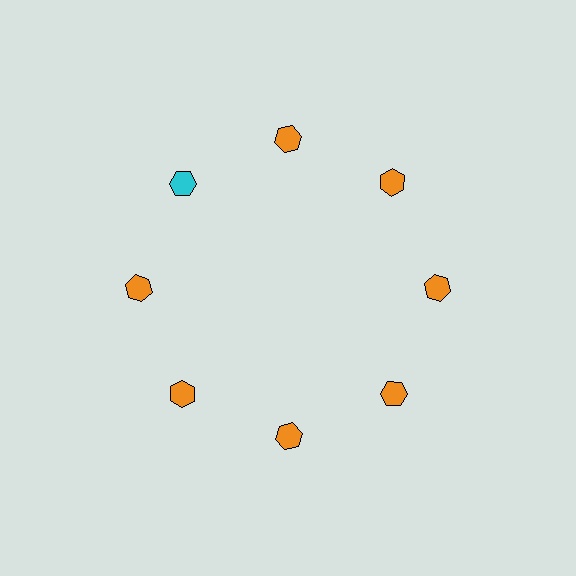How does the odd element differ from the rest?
It has a different color: cyan instead of orange.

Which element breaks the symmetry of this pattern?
The cyan hexagon at roughly the 10 o'clock position breaks the symmetry. All other shapes are orange hexagons.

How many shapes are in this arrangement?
There are 8 shapes arranged in a ring pattern.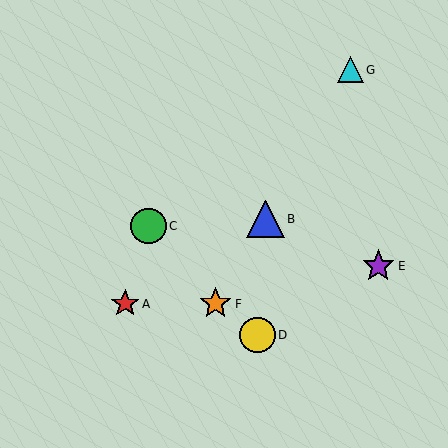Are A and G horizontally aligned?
No, A is at y≈304 and G is at y≈70.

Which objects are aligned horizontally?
Objects A, F are aligned horizontally.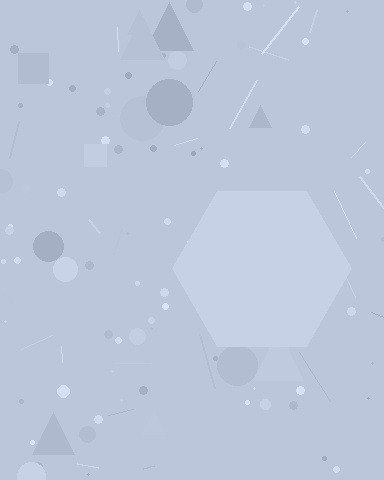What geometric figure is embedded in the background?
A hexagon is embedded in the background.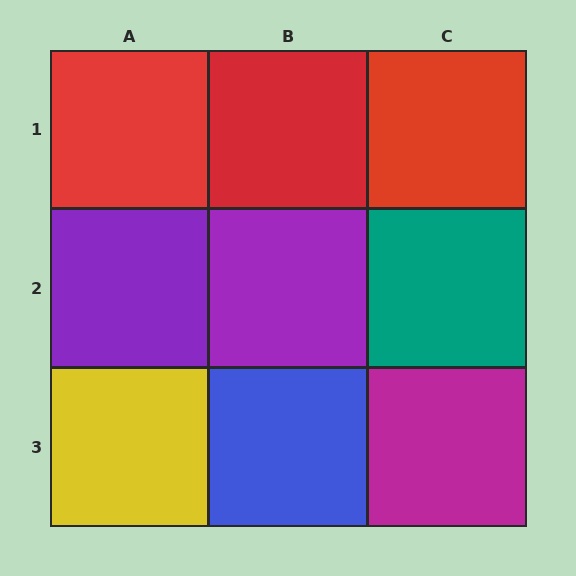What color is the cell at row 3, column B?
Blue.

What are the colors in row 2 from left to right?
Purple, purple, teal.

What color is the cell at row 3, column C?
Magenta.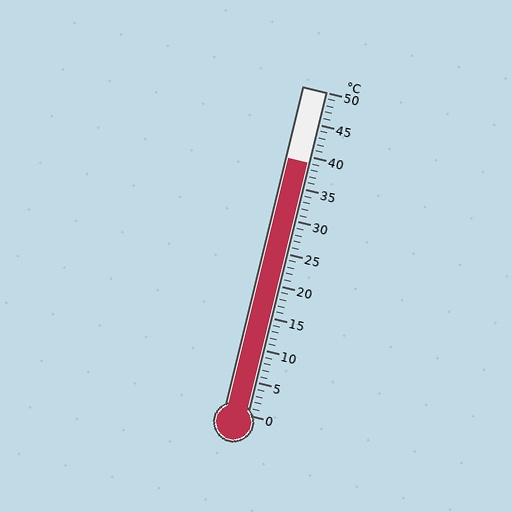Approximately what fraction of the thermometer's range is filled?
The thermometer is filled to approximately 80% of its range.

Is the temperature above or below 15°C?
The temperature is above 15°C.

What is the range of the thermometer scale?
The thermometer scale ranges from 0°C to 50°C.